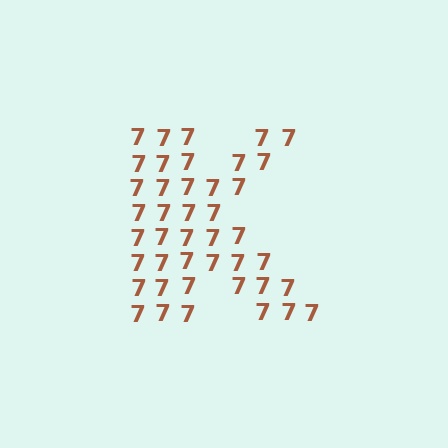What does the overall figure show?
The overall figure shows the letter K.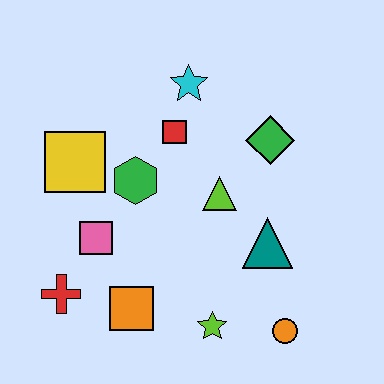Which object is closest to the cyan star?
The red square is closest to the cyan star.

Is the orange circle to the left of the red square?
No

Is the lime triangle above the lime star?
Yes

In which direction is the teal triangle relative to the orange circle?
The teal triangle is above the orange circle.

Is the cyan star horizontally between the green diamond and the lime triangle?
No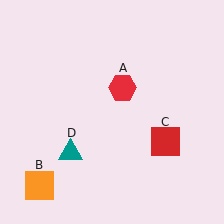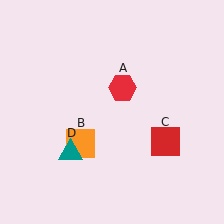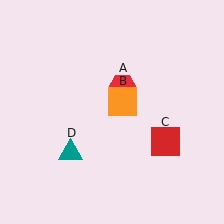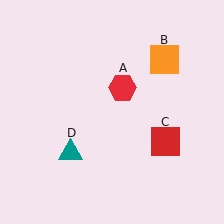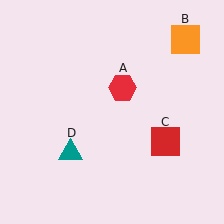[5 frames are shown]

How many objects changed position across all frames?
1 object changed position: orange square (object B).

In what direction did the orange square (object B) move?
The orange square (object B) moved up and to the right.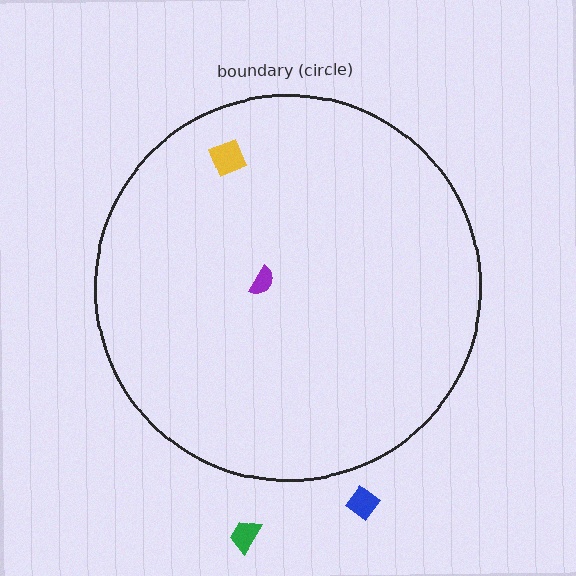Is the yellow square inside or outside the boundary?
Inside.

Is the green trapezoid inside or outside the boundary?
Outside.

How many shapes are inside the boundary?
2 inside, 2 outside.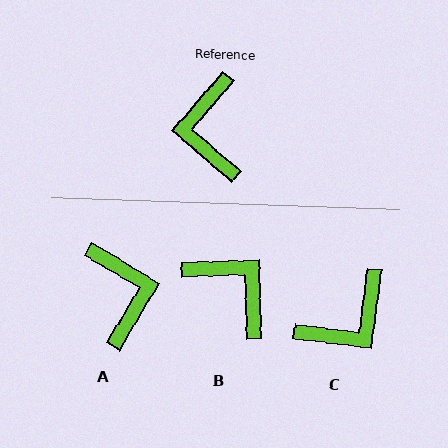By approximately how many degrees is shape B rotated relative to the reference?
Approximately 138 degrees clockwise.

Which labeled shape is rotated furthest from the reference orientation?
A, about 170 degrees away.